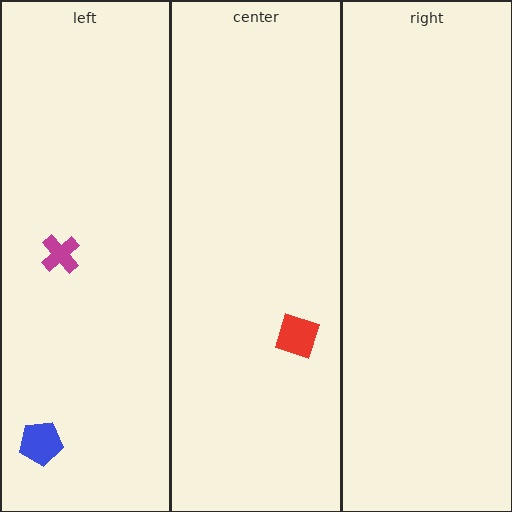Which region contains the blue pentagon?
The left region.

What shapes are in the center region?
The red diamond.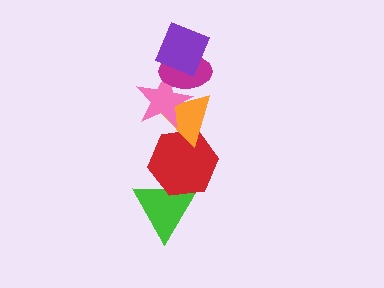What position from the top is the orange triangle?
The orange triangle is 4th from the top.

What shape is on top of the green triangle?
The red hexagon is on top of the green triangle.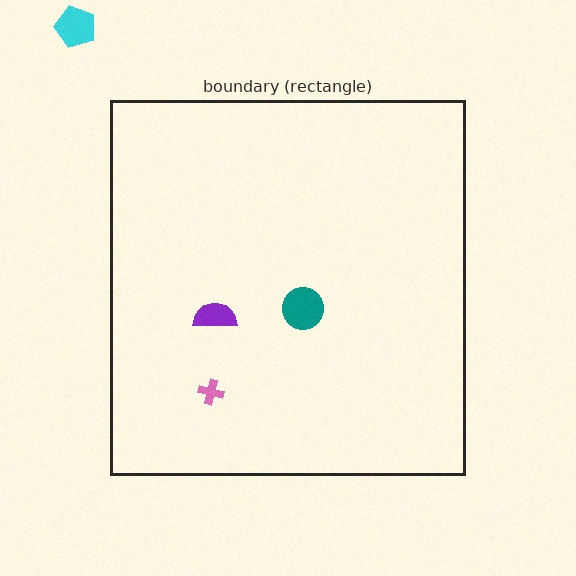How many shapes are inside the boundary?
3 inside, 1 outside.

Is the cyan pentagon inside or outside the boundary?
Outside.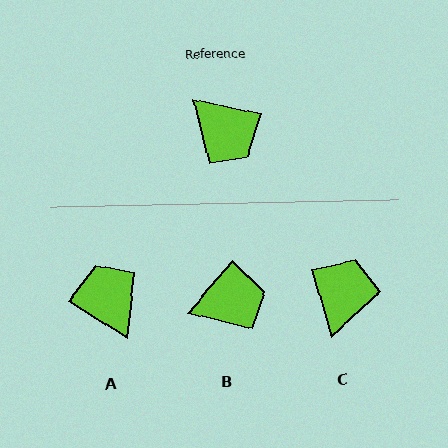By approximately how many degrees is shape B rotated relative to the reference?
Approximately 62 degrees counter-clockwise.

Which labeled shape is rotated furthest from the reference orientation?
A, about 160 degrees away.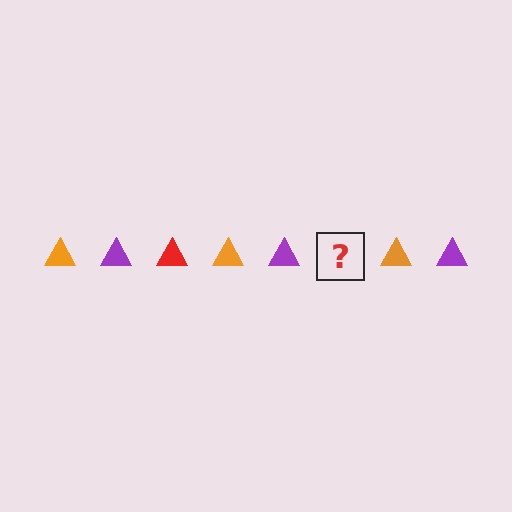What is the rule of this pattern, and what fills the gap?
The rule is that the pattern cycles through orange, purple, red triangles. The gap should be filled with a red triangle.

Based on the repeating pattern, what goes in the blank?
The blank should be a red triangle.